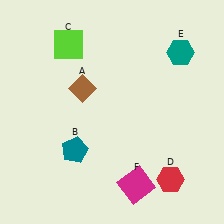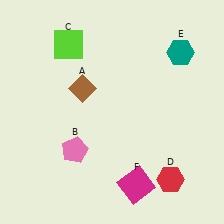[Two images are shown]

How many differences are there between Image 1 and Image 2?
There is 1 difference between the two images.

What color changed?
The pentagon (B) changed from teal in Image 1 to pink in Image 2.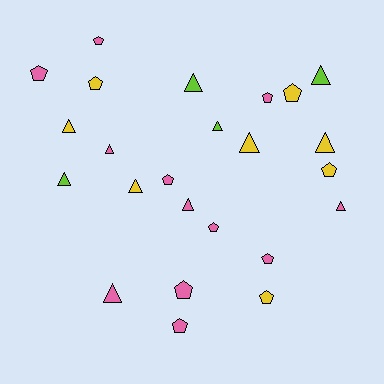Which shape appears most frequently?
Pentagon, with 12 objects.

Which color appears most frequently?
Pink, with 12 objects.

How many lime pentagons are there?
There are no lime pentagons.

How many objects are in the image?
There are 24 objects.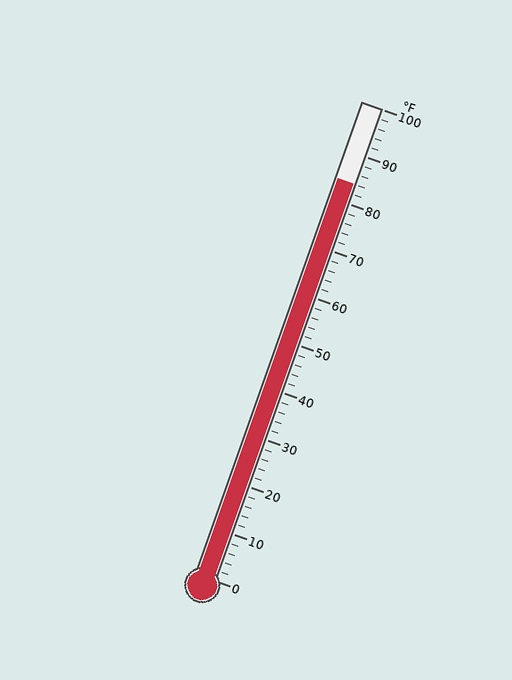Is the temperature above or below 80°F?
The temperature is above 80°F.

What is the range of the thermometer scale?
The thermometer scale ranges from 0°F to 100°F.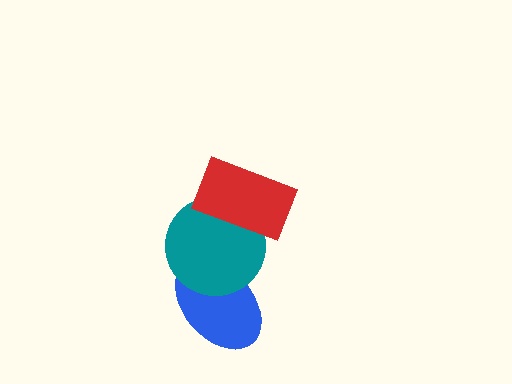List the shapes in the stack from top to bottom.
From top to bottom: the red rectangle, the teal circle, the blue ellipse.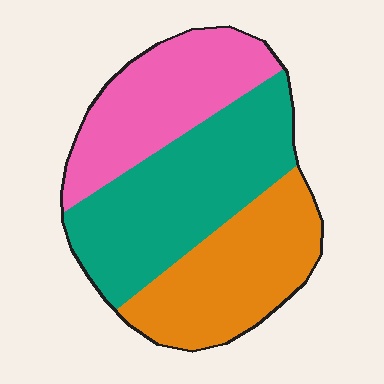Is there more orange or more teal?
Teal.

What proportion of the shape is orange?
Orange takes up about one third (1/3) of the shape.